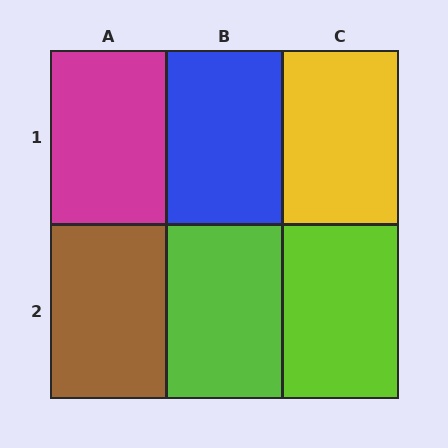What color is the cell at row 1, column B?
Blue.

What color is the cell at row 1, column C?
Yellow.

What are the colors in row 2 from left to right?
Brown, lime, lime.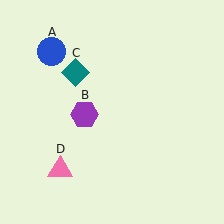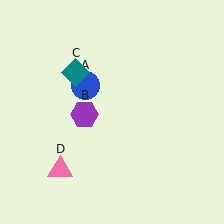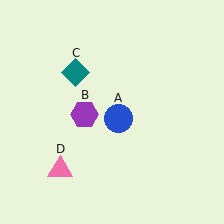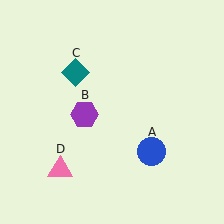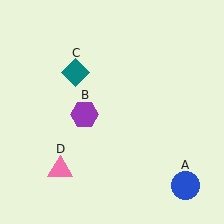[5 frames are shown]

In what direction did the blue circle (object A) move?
The blue circle (object A) moved down and to the right.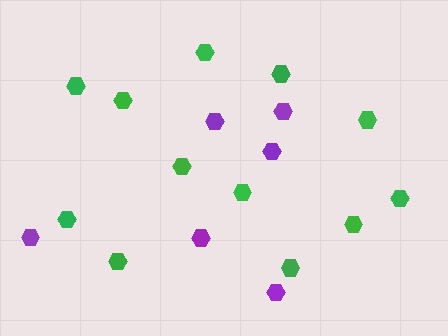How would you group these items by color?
There are 2 groups: one group of green hexagons (12) and one group of purple hexagons (6).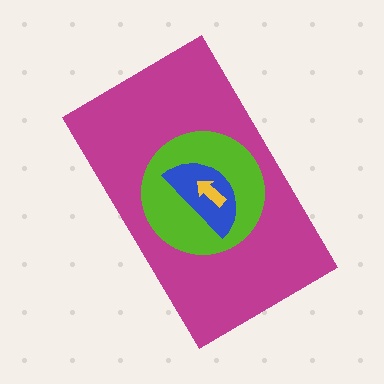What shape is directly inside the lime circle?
The blue semicircle.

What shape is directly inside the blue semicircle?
The yellow arrow.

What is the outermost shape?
The magenta rectangle.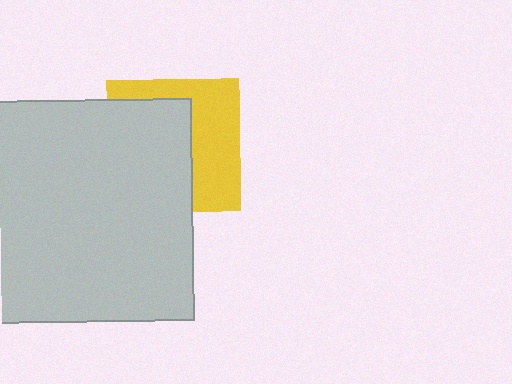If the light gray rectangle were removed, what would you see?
You would see the complete yellow square.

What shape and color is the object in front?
The object in front is a light gray rectangle.